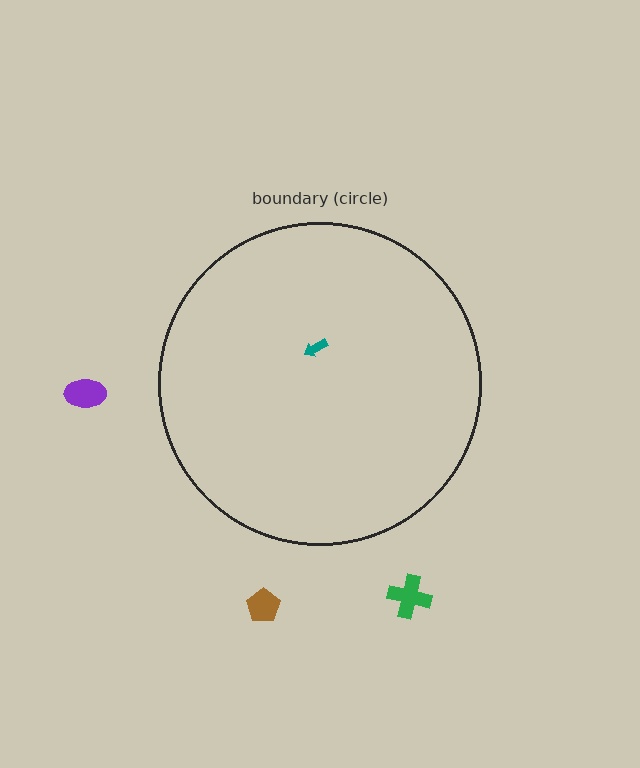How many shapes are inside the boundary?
1 inside, 3 outside.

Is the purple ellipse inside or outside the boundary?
Outside.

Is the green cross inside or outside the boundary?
Outside.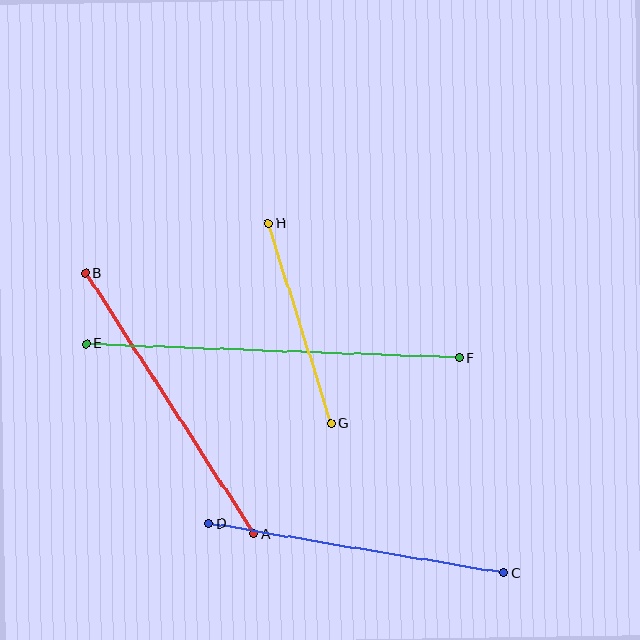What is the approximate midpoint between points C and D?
The midpoint is at approximately (356, 548) pixels.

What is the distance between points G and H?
The distance is approximately 210 pixels.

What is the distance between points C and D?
The distance is approximately 299 pixels.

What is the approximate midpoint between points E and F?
The midpoint is at approximately (273, 351) pixels.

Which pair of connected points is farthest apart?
Points E and F are farthest apart.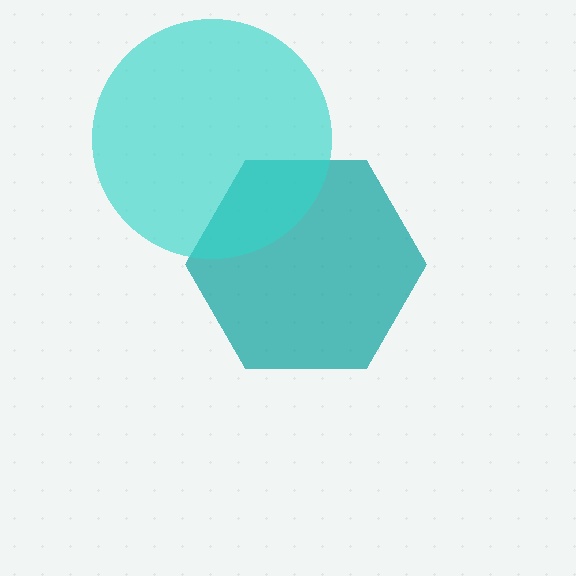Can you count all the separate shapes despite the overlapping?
Yes, there are 2 separate shapes.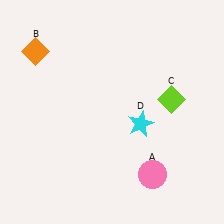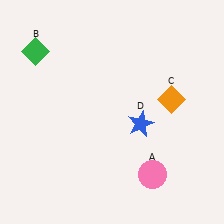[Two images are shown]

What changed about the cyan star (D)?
In Image 1, D is cyan. In Image 2, it changed to blue.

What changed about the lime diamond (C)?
In Image 1, C is lime. In Image 2, it changed to orange.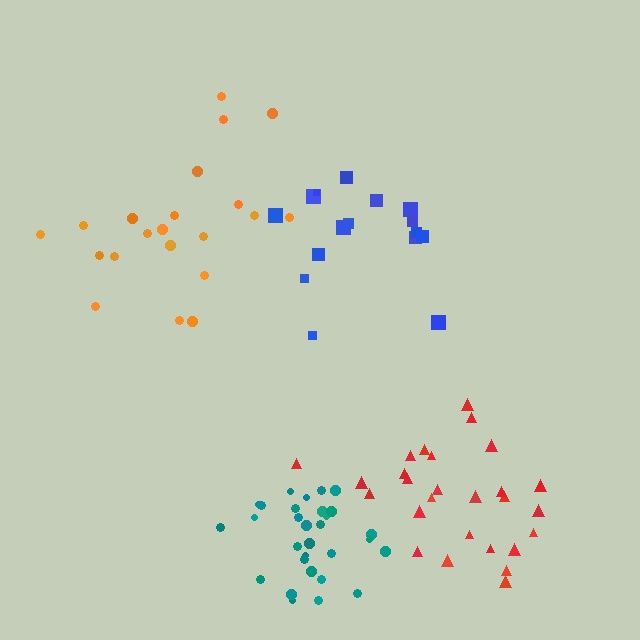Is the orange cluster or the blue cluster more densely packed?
Blue.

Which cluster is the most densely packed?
Teal.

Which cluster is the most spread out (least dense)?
Orange.